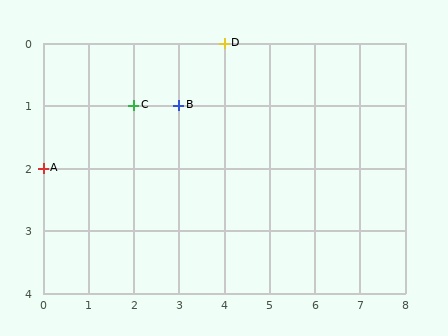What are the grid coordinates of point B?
Point B is at grid coordinates (3, 1).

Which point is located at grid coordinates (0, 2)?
Point A is at (0, 2).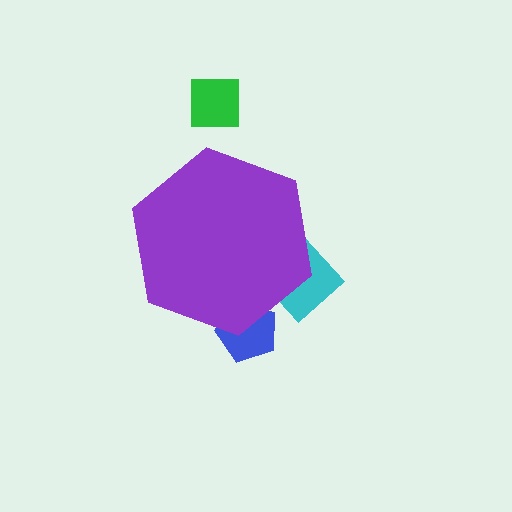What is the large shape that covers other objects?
A purple hexagon.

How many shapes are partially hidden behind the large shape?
2 shapes are partially hidden.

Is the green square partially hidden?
No, the green square is fully visible.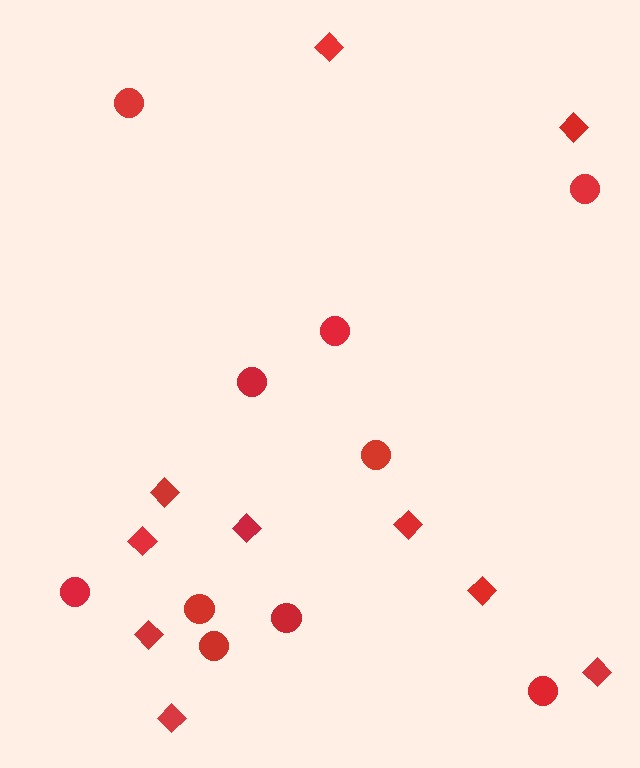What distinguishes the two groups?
There are 2 groups: one group of circles (10) and one group of diamonds (10).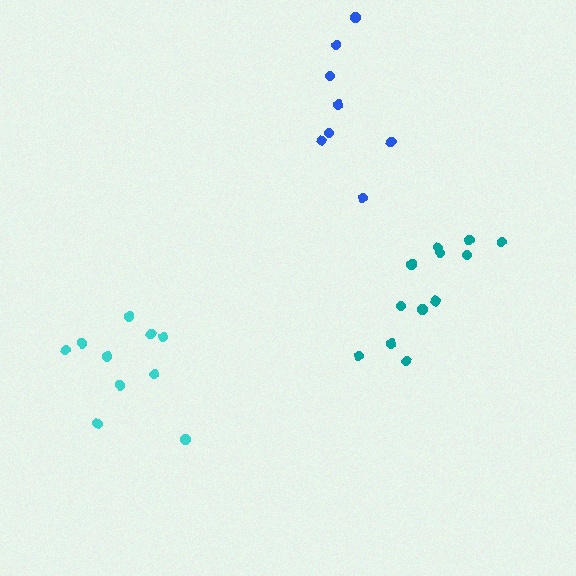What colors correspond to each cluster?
The clusters are colored: cyan, teal, blue.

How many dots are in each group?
Group 1: 10 dots, Group 2: 12 dots, Group 3: 8 dots (30 total).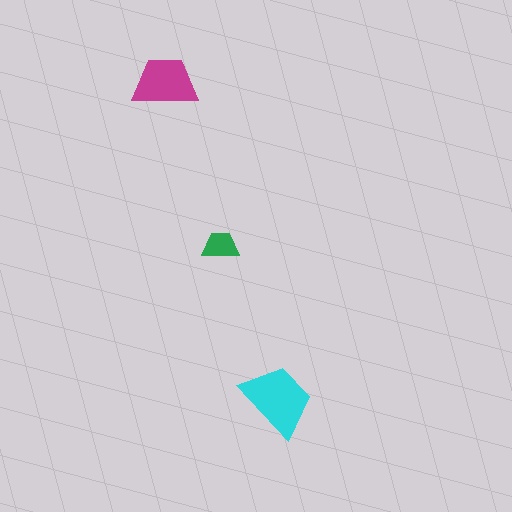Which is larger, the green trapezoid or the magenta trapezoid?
The magenta one.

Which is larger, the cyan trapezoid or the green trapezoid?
The cyan one.